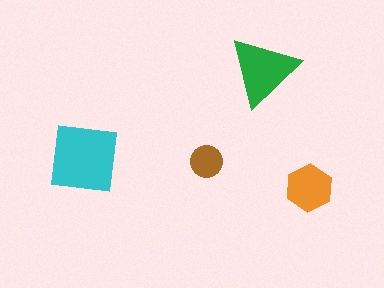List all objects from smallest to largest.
The brown circle, the orange hexagon, the green triangle, the cyan square.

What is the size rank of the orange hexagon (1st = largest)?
3rd.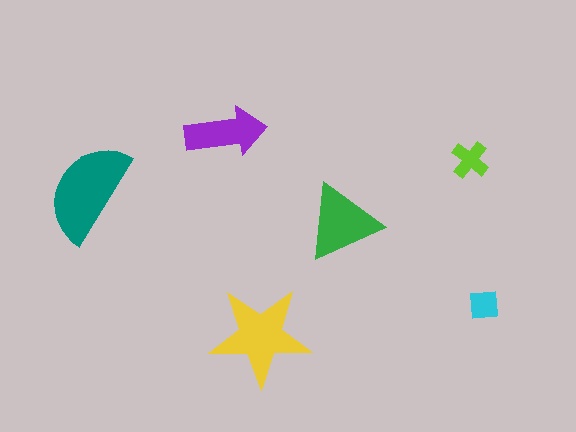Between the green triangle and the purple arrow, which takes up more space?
The green triangle.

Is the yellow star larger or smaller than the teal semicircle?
Smaller.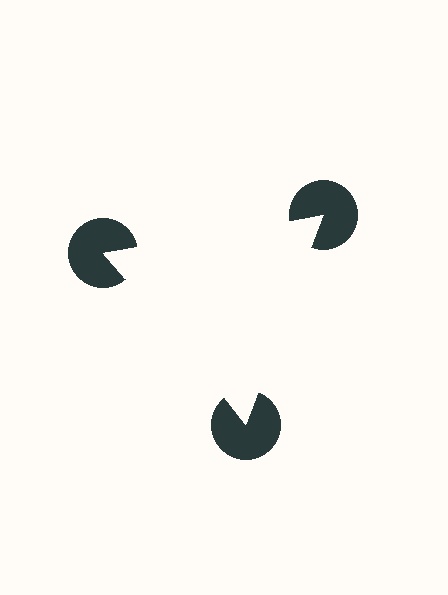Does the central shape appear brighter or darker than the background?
It typically appears slightly brighter than the background, even though no actual brightness change is drawn.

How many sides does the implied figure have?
3 sides.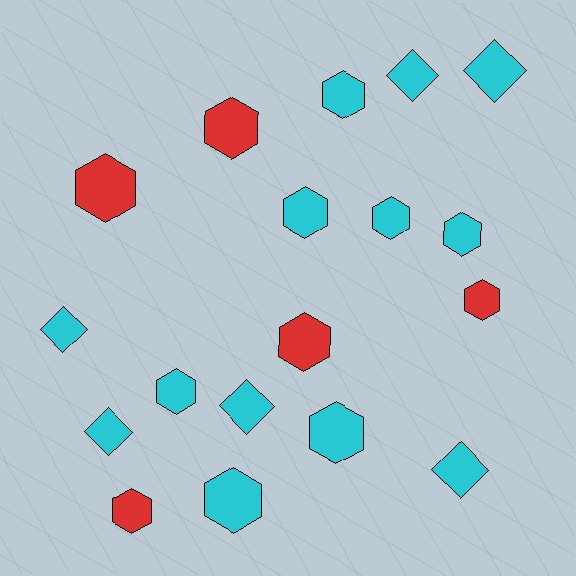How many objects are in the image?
There are 18 objects.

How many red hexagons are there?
There are 5 red hexagons.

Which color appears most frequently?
Cyan, with 13 objects.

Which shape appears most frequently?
Hexagon, with 12 objects.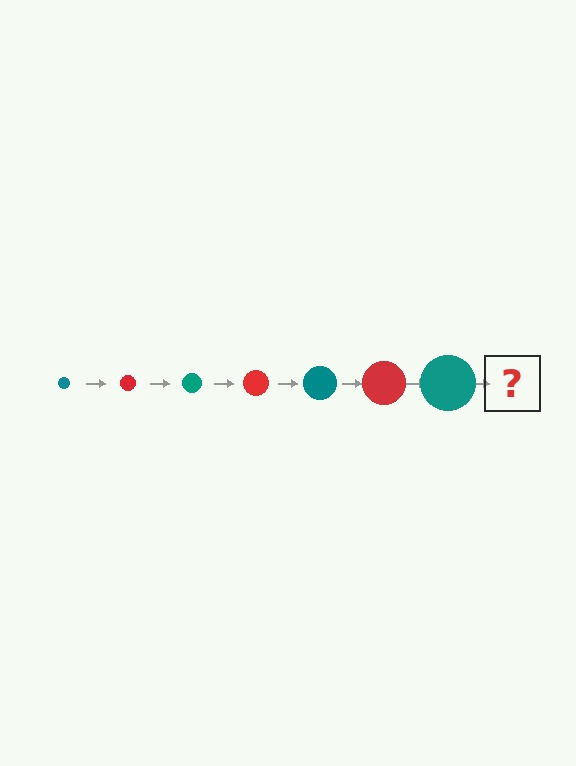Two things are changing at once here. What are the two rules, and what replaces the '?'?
The two rules are that the circle grows larger each step and the color cycles through teal and red. The '?' should be a red circle, larger than the previous one.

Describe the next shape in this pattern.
It should be a red circle, larger than the previous one.